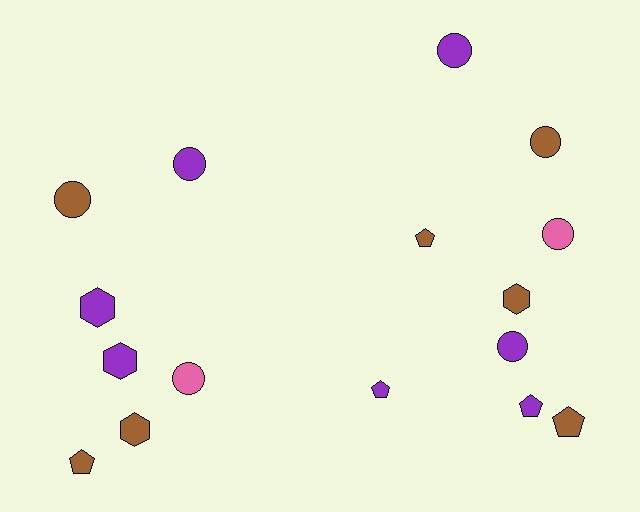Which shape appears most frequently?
Circle, with 7 objects.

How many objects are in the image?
There are 16 objects.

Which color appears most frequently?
Purple, with 7 objects.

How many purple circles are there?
There are 3 purple circles.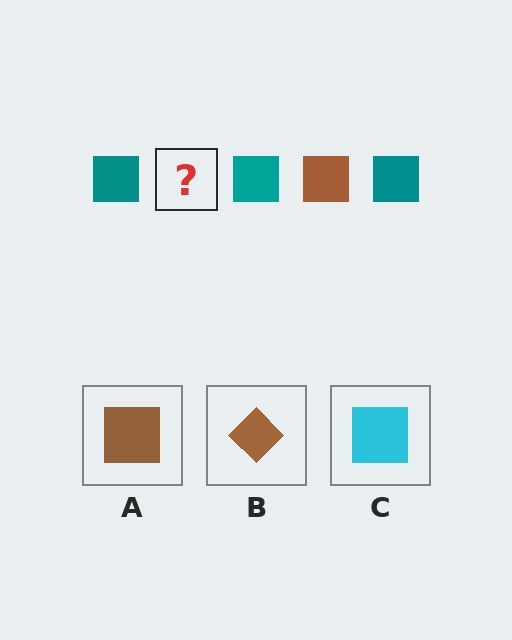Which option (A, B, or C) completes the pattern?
A.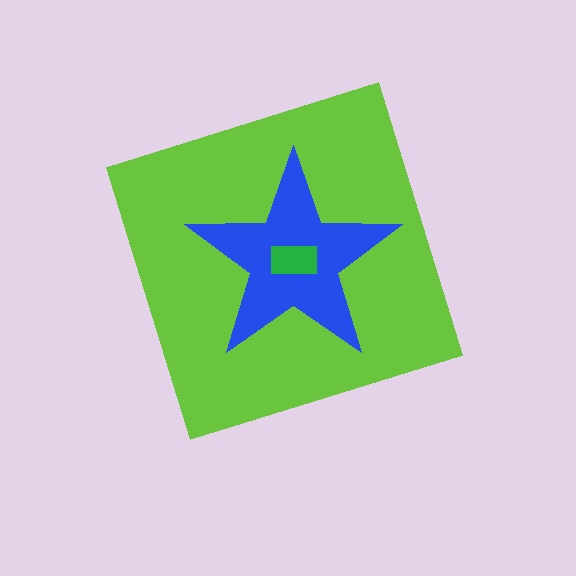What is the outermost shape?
The lime diamond.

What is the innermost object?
The green rectangle.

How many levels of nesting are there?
3.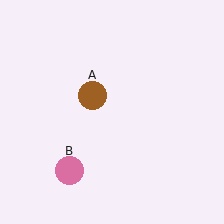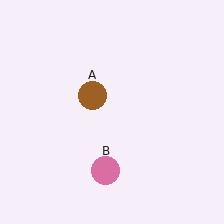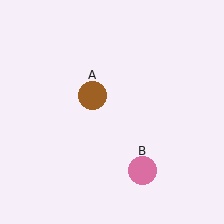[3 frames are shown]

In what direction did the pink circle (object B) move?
The pink circle (object B) moved right.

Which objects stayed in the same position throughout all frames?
Brown circle (object A) remained stationary.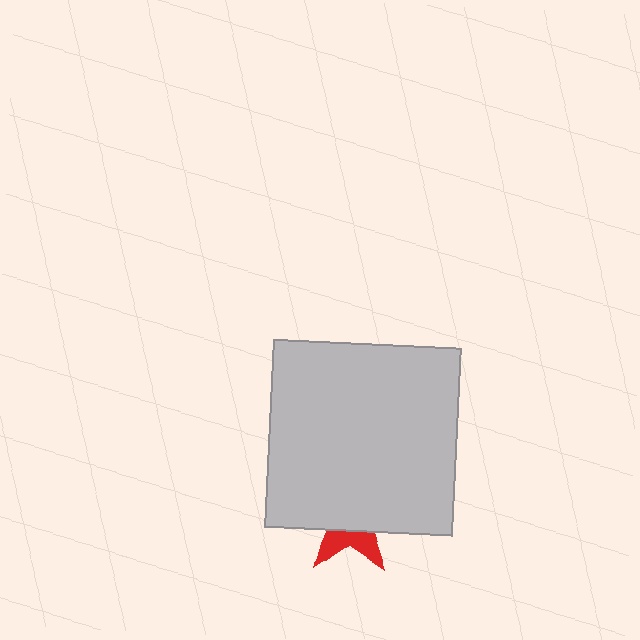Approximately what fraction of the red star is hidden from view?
Roughly 67% of the red star is hidden behind the light gray square.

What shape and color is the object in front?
The object in front is a light gray square.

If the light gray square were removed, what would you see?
You would see the complete red star.